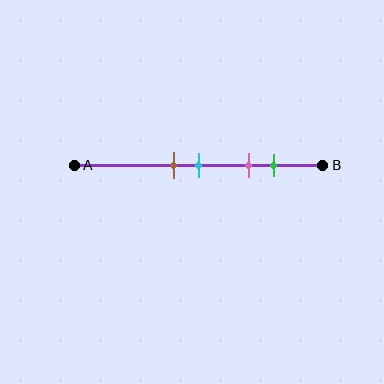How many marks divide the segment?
There are 4 marks dividing the segment.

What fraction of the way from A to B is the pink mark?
The pink mark is approximately 70% (0.7) of the way from A to B.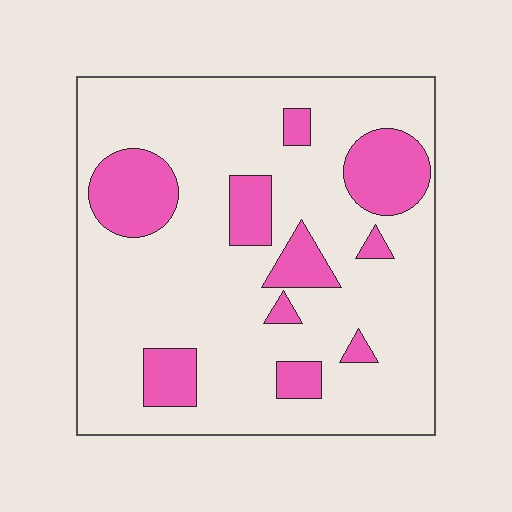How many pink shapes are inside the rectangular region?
10.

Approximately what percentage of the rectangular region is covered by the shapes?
Approximately 20%.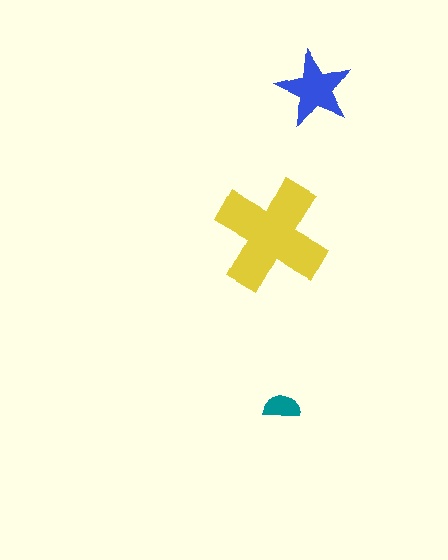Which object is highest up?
The blue star is topmost.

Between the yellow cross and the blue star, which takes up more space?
The yellow cross.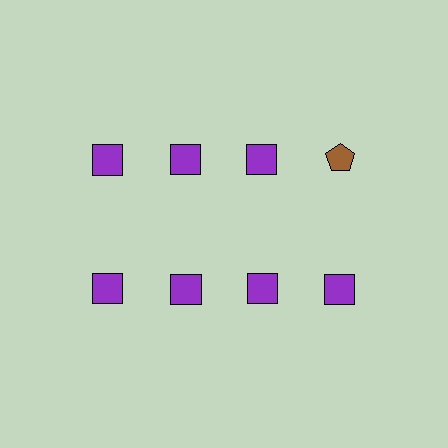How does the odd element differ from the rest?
It differs in both color (brown instead of purple) and shape (pentagon instead of square).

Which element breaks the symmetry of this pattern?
The brown pentagon in the top row, second from right column breaks the symmetry. All other shapes are purple squares.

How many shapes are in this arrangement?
There are 8 shapes arranged in a grid pattern.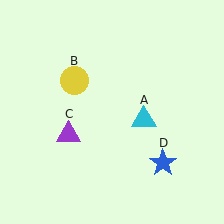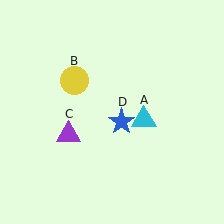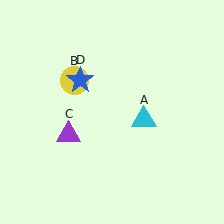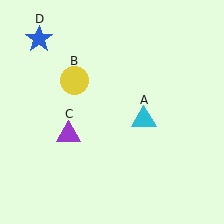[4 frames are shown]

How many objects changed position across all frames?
1 object changed position: blue star (object D).